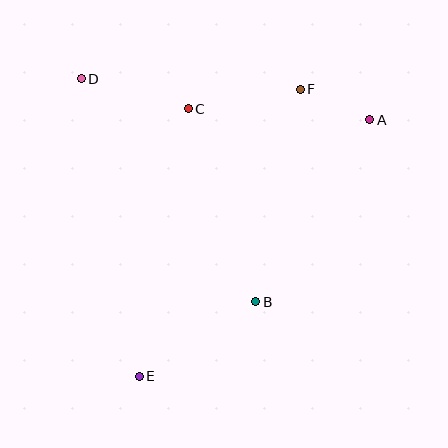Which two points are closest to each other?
Points A and F are closest to each other.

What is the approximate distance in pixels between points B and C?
The distance between B and C is approximately 204 pixels.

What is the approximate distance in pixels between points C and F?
The distance between C and F is approximately 114 pixels.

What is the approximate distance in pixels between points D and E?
The distance between D and E is approximately 303 pixels.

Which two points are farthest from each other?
Points A and E are farthest from each other.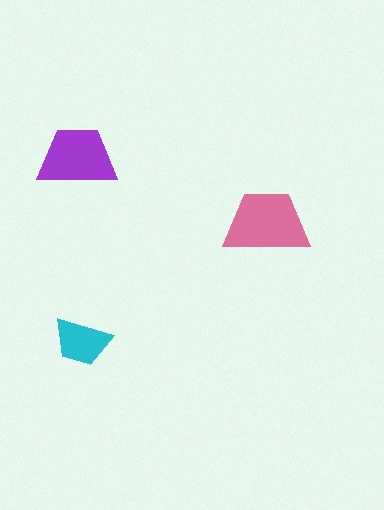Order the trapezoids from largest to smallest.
the pink one, the purple one, the cyan one.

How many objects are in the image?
There are 3 objects in the image.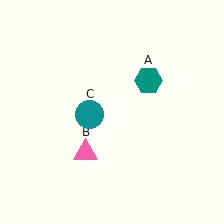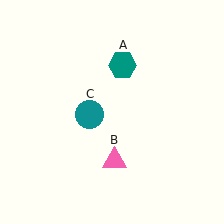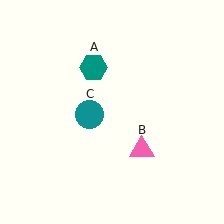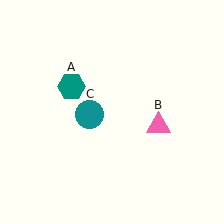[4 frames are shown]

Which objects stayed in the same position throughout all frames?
Teal circle (object C) remained stationary.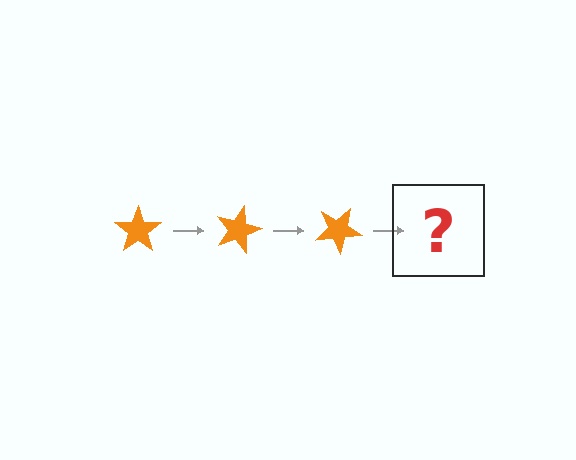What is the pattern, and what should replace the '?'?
The pattern is that the star rotates 15 degrees each step. The '?' should be an orange star rotated 45 degrees.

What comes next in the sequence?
The next element should be an orange star rotated 45 degrees.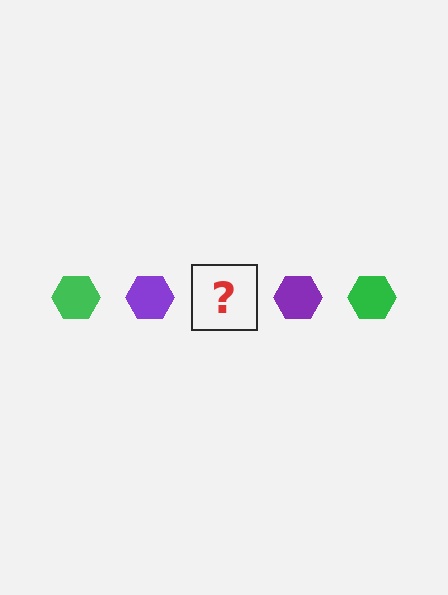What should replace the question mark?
The question mark should be replaced with a green hexagon.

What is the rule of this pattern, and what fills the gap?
The rule is that the pattern cycles through green, purple hexagons. The gap should be filled with a green hexagon.